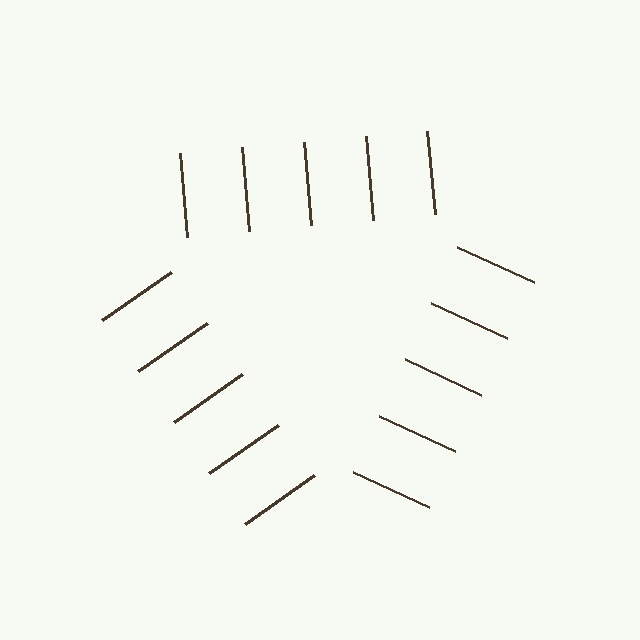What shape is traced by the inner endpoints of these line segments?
An illusory triangle — the line segments terminate on its edges but no continuous stroke is drawn.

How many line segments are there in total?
15 — 5 along each of the 3 edges.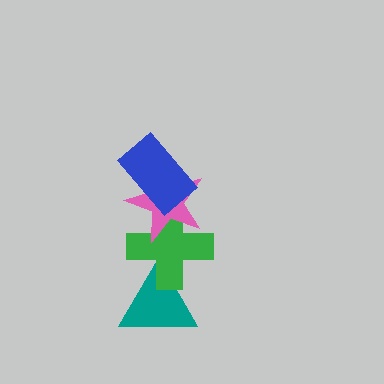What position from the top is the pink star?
The pink star is 2nd from the top.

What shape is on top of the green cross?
The pink star is on top of the green cross.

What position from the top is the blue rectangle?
The blue rectangle is 1st from the top.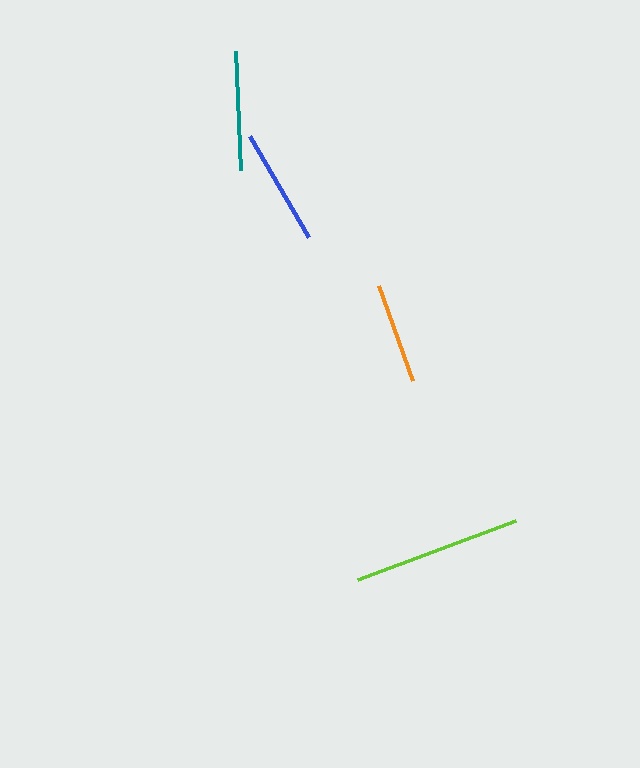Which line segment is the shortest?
The orange line is the shortest at approximately 101 pixels.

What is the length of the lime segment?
The lime segment is approximately 169 pixels long.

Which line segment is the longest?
The lime line is the longest at approximately 169 pixels.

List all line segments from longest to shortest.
From longest to shortest: lime, teal, blue, orange.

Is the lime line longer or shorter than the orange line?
The lime line is longer than the orange line.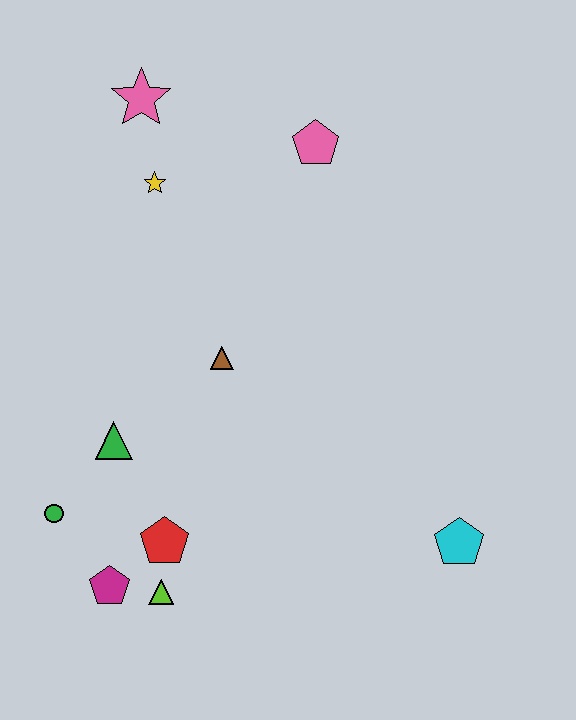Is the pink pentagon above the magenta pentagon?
Yes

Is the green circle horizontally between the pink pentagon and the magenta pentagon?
No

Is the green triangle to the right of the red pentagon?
No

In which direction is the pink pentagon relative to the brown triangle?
The pink pentagon is above the brown triangle.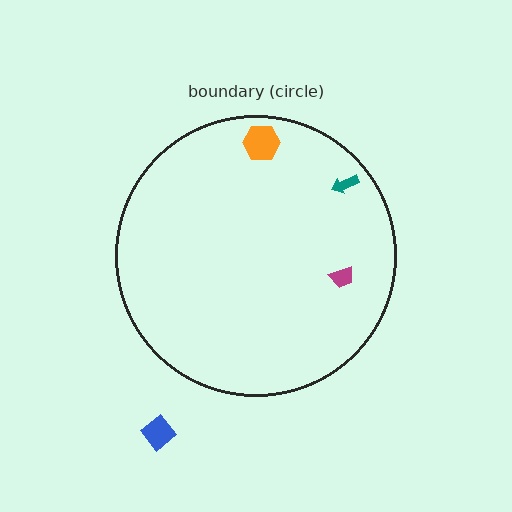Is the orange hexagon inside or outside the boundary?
Inside.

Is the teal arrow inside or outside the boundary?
Inside.